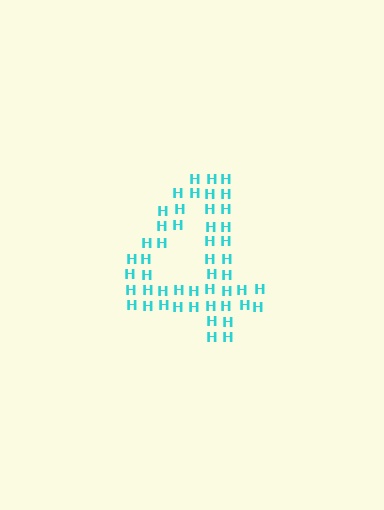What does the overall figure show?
The overall figure shows the digit 4.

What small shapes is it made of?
It is made of small letter H's.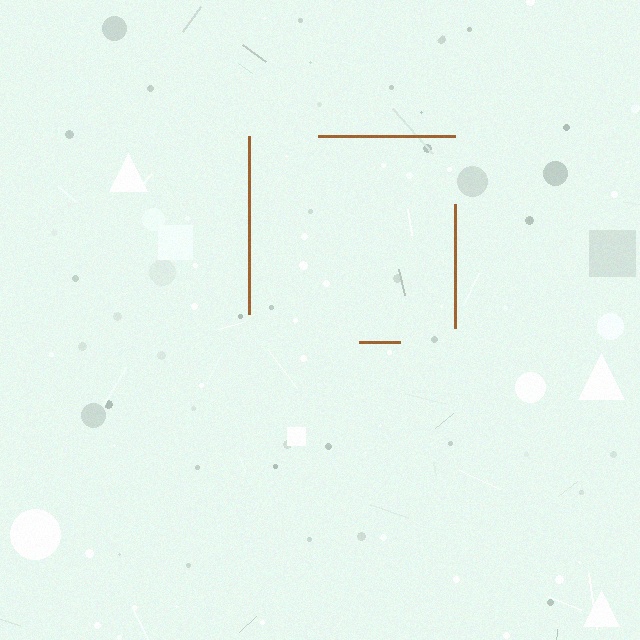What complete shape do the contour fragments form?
The contour fragments form a square.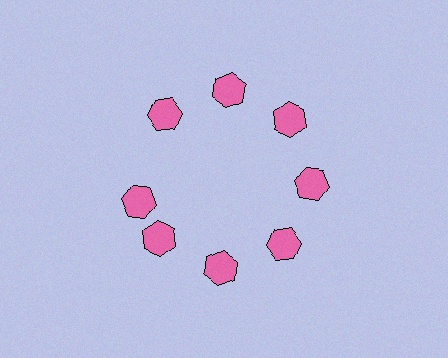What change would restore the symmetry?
The symmetry would be restored by rotating it back into even spacing with its neighbors so that all 8 hexagons sit at equal angles and equal distance from the center.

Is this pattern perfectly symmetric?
No. The 8 pink hexagons are arranged in a ring, but one element near the 9 o'clock position is rotated out of alignment along the ring, breaking the 8-fold rotational symmetry.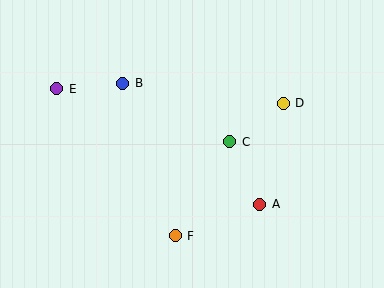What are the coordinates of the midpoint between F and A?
The midpoint between F and A is at (218, 220).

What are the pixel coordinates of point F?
Point F is at (175, 236).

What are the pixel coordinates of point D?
Point D is at (283, 103).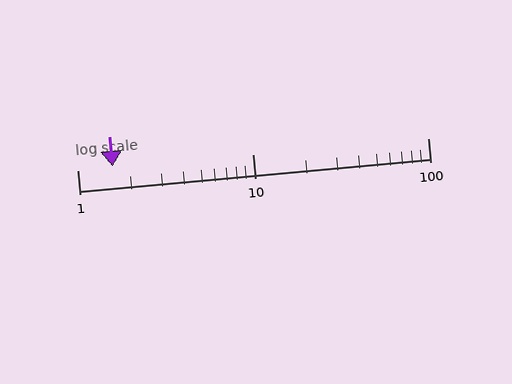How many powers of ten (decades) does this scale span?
The scale spans 2 decades, from 1 to 100.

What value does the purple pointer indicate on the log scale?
The pointer indicates approximately 1.6.